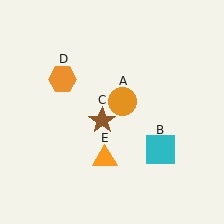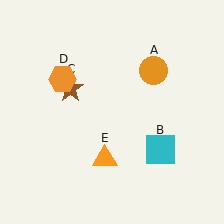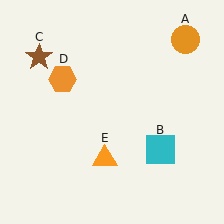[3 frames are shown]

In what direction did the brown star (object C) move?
The brown star (object C) moved up and to the left.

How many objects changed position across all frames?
2 objects changed position: orange circle (object A), brown star (object C).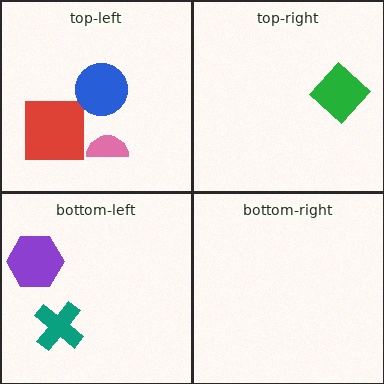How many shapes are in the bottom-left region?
2.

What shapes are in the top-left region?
The red square, the blue circle, the pink semicircle.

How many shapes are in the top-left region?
3.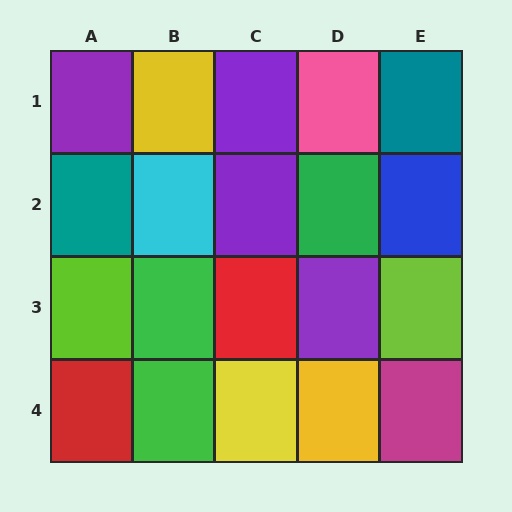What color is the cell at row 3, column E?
Lime.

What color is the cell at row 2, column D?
Green.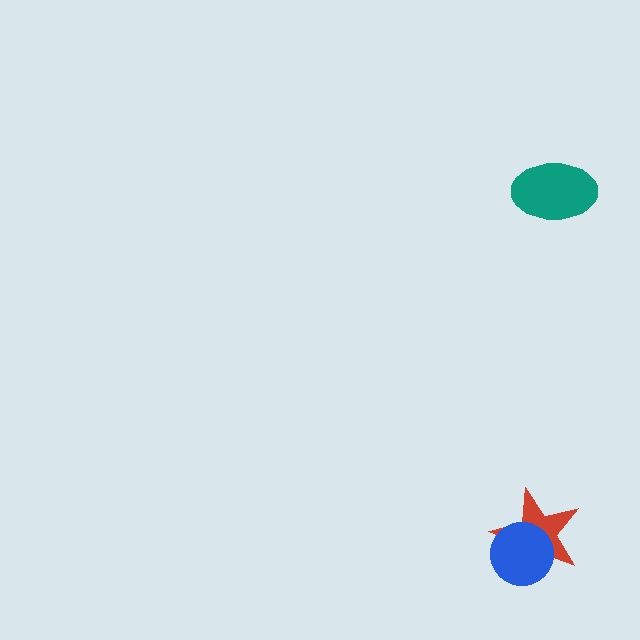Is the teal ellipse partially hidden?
No, no other shape covers it.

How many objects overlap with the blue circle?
1 object overlaps with the blue circle.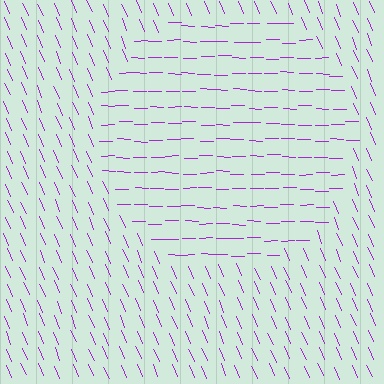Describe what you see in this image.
The image is filled with small purple line segments. A circle region in the image has lines oriented differently from the surrounding lines, creating a visible texture boundary.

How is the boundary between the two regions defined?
The boundary is defined purely by a change in line orientation (approximately 66 degrees difference). All lines are the same color and thickness.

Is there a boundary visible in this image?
Yes, there is a texture boundary formed by a change in line orientation.